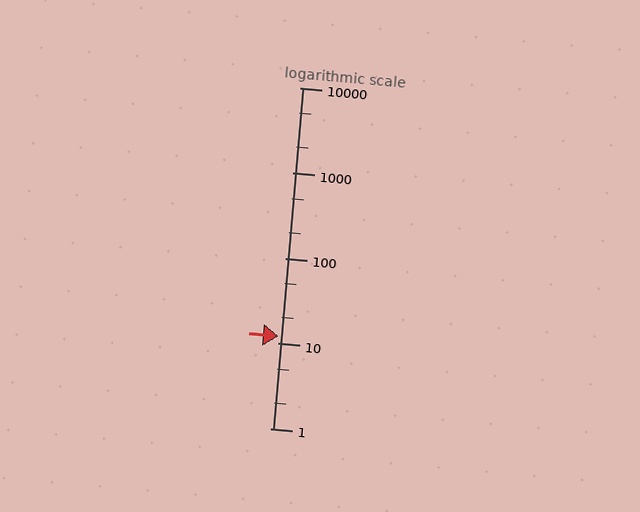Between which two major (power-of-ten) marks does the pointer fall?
The pointer is between 10 and 100.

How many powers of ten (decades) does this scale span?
The scale spans 4 decades, from 1 to 10000.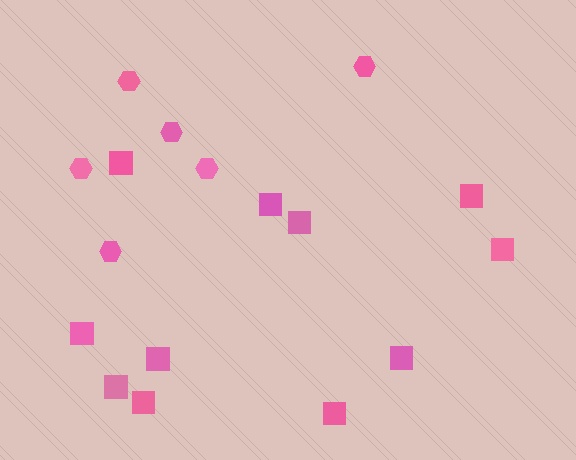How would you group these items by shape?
There are 2 groups: one group of squares (11) and one group of hexagons (6).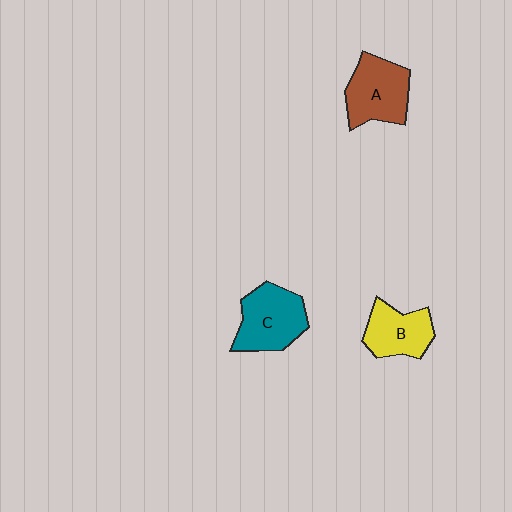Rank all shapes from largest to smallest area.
From largest to smallest: C (teal), A (brown), B (yellow).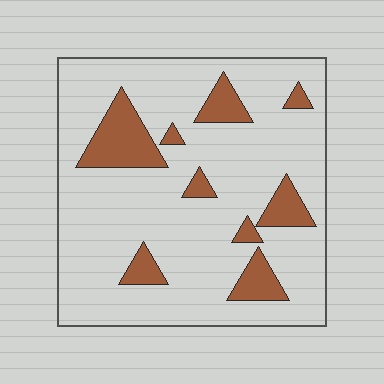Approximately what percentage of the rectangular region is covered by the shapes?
Approximately 15%.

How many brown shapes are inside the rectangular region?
9.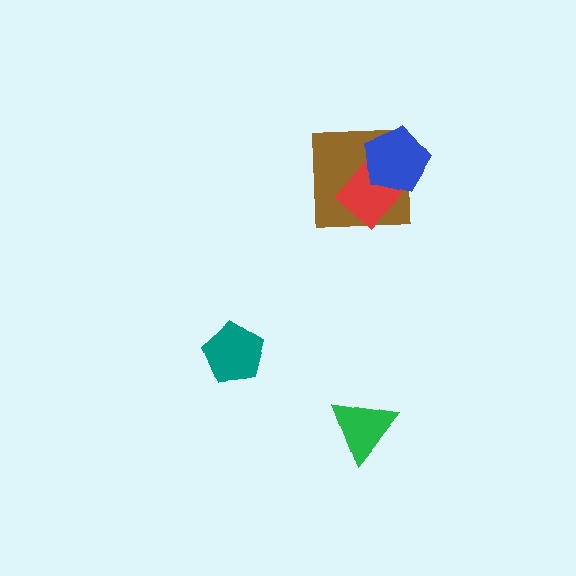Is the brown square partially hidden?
Yes, it is partially covered by another shape.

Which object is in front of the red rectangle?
The blue pentagon is in front of the red rectangle.